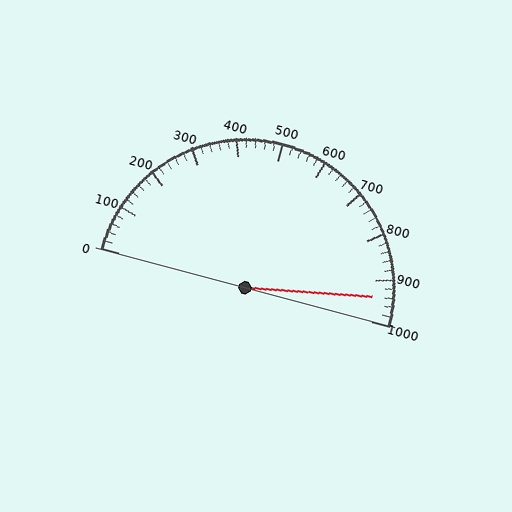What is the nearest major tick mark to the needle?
The nearest major tick mark is 900.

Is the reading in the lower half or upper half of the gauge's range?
The reading is in the upper half of the range (0 to 1000).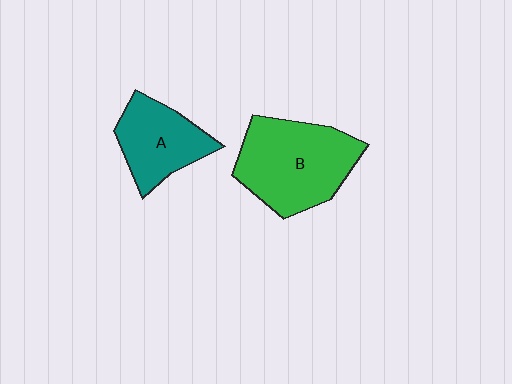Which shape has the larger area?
Shape B (green).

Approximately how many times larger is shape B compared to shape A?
Approximately 1.5 times.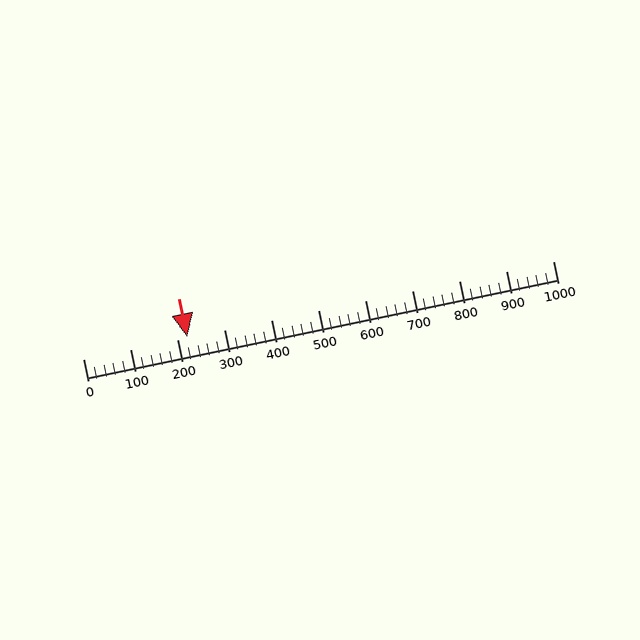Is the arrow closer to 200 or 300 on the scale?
The arrow is closer to 200.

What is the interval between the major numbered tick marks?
The major tick marks are spaced 100 units apart.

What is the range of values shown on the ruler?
The ruler shows values from 0 to 1000.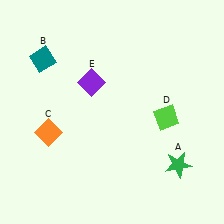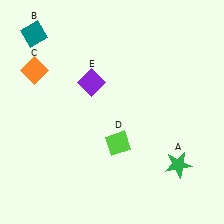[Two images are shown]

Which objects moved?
The objects that moved are: the teal diamond (B), the orange diamond (C), the lime diamond (D).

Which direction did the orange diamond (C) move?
The orange diamond (C) moved up.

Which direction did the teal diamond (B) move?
The teal diamond (B) moved up.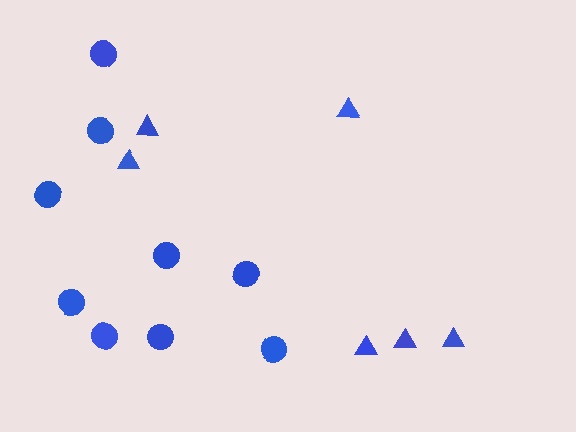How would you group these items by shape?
There are 2 groups: one group of circles (9) and one group of triangles (6).